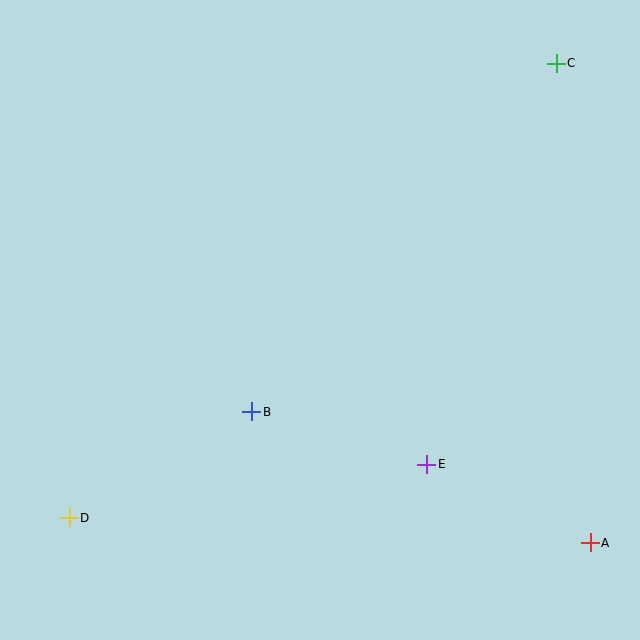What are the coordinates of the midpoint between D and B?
The midpoint between D and B is at (161, 465).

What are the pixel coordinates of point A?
Point A is at (590, 543).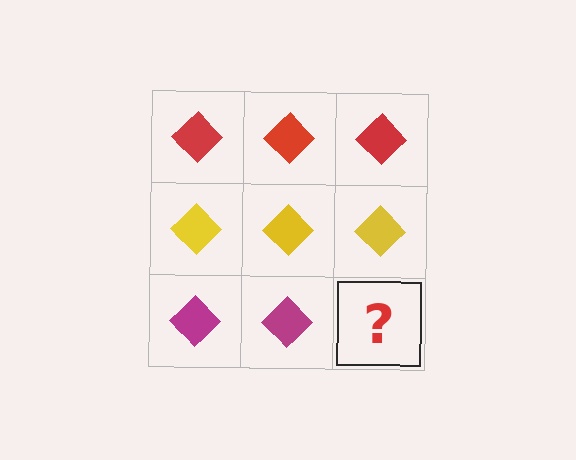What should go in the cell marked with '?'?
The missing cell should contain a magenta diamond.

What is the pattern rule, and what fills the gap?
The rule is that each row has a consistent color. The gap should be filled with a magenta diamond.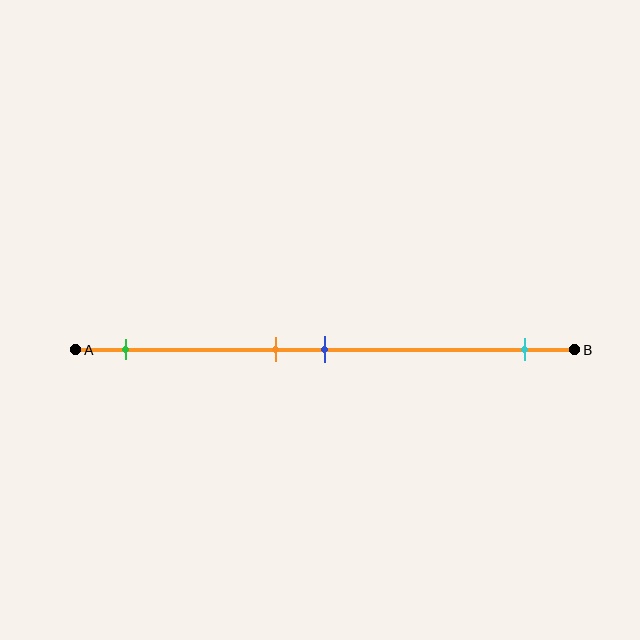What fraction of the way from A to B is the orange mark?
The orange mark is approximately 40% (0.4) of the way from A to B.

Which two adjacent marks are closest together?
The orange and blue marks are the closest adjacent pair.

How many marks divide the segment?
There are 4 marks dividing the segment.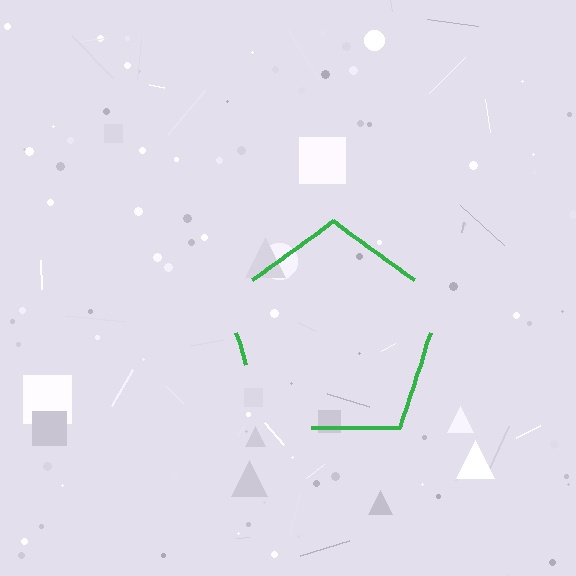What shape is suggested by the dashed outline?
The dashed outline suggests a pentagon.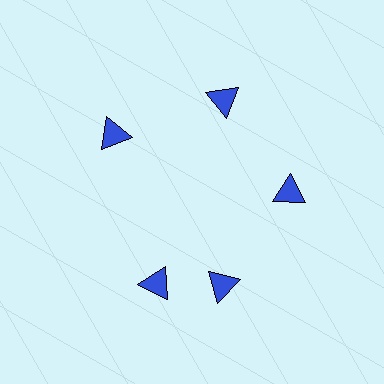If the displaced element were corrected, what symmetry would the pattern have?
It would have 5-fold rotational symmetry — the pattern would map onto itself every 72 degrees.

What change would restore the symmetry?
The symmetry would be restored by rotating it back into even spacing with its neighbors so that all 5 triangles sit at equal angles and equal distance from the center.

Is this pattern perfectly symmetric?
No. The 5 blue triangles are arranged in a ring, but one element near the 8 o'clock position is rotated out of alignment along the ring, breaking the 5-fold rotational symmetry.